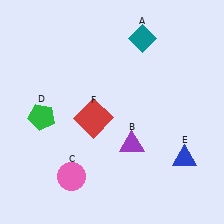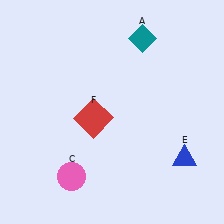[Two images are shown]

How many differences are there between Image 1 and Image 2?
There are 2 differences between the two images.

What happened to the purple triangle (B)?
The purple triangle (B) was removed in Image 2. It was in the bottom-right area of Image 1.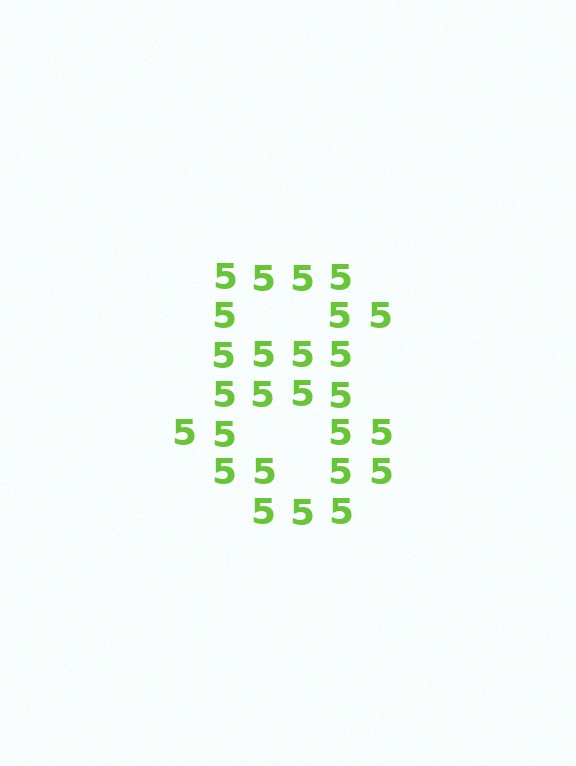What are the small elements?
The small elements are digit 5's.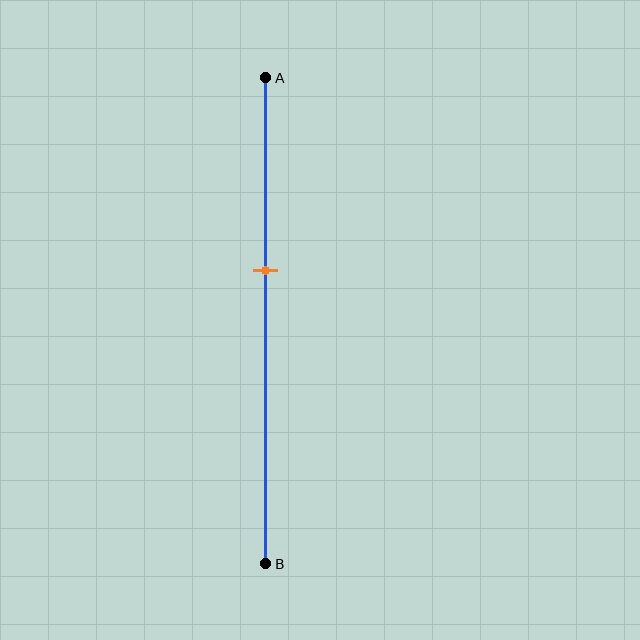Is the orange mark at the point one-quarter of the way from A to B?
No, the mark is at about 40% from A, not at the 25% one-quarter point.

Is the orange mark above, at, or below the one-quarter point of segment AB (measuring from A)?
The orange mark is below the one-quarter point of segment AB.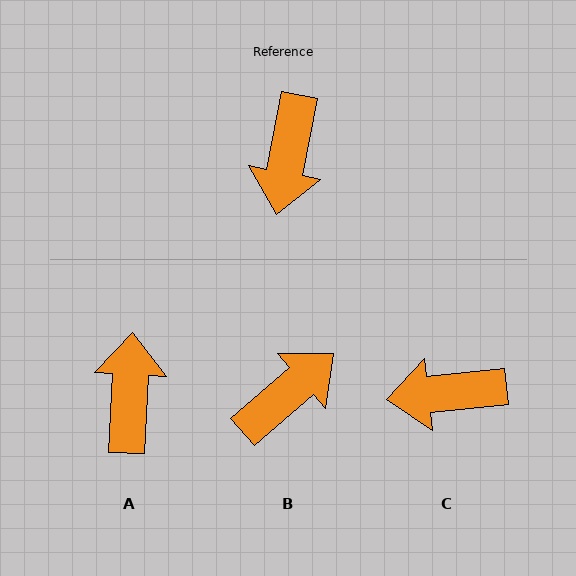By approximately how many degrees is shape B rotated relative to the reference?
Approximately 142 degrees counter-clockwise.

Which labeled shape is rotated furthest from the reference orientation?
A, about 172 degrees away.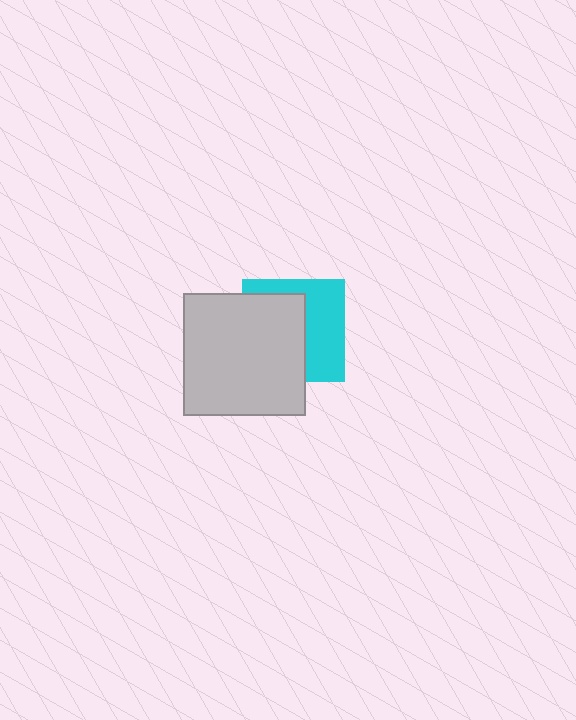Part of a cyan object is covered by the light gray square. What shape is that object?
It is a square.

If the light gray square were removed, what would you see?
You would see the complete cyan square.